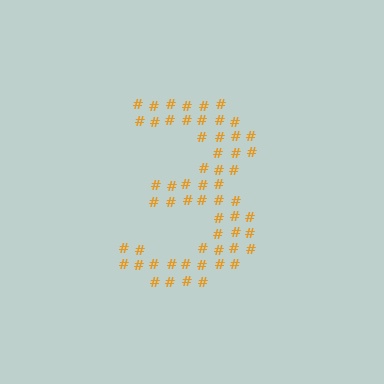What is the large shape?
The large shape is the digit 3.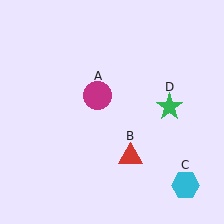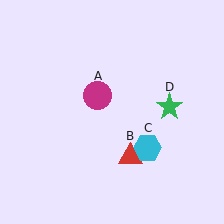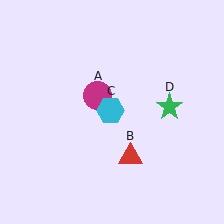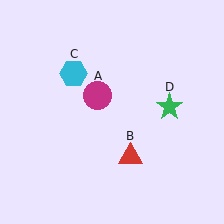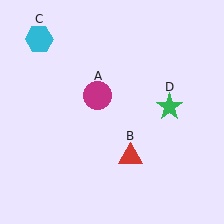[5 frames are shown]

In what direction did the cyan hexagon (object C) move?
The cyan hexagon (object C) moved up and to the left.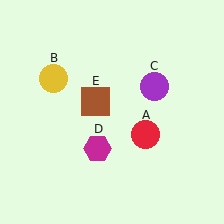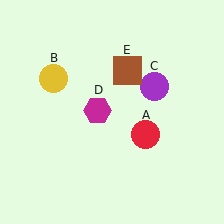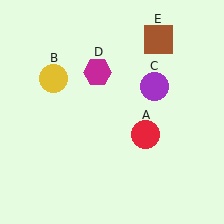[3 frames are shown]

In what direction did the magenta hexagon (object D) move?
The magenta hexagon (object D) moved up.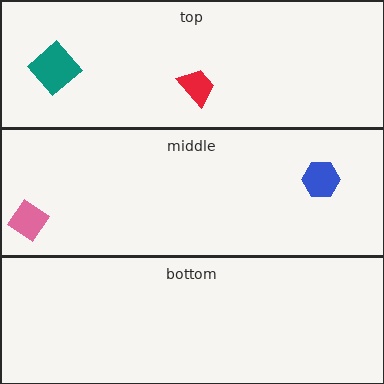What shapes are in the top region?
The teal diamond, the red trapezoid.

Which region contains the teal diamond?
The top region.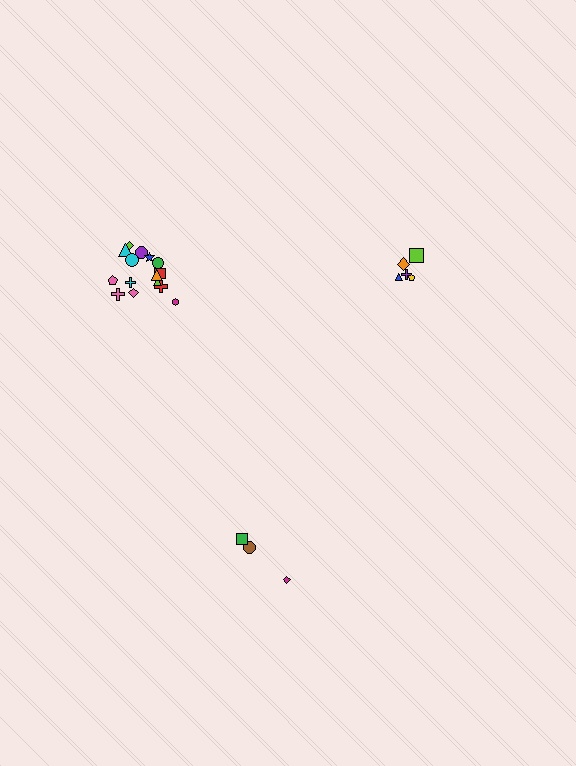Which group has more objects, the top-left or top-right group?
The top-left group.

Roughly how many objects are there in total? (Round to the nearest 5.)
Roughly 25 objects in total.